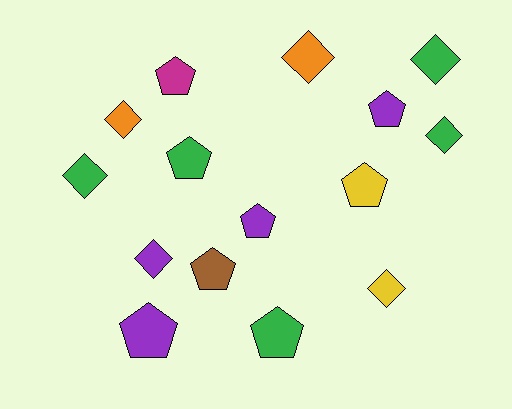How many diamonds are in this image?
There are 7 diamonds.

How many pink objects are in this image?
There are no pink objects.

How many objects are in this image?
There are 15 objects.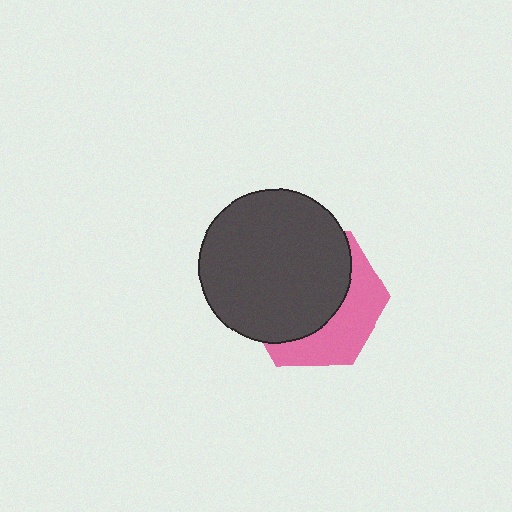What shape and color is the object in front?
The object in front is a dark gray circle.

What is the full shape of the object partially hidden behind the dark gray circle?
The partially hidden object is a pink hexagon.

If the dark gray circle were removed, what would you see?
You would see the complete pink hexagon.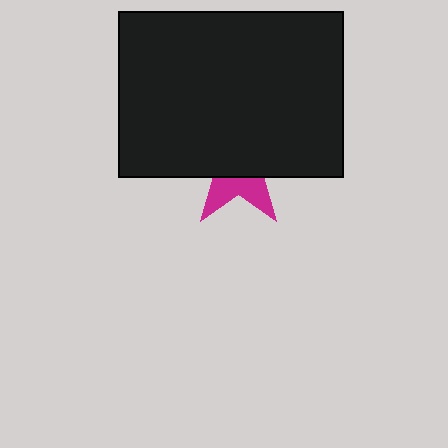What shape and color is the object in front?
The object in front is a black rectangle.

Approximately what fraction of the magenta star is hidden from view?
Roughly 65% of the magenta star is hidden behind the black rectangle.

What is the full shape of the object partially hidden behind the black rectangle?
The partially hidden object is a magenta star.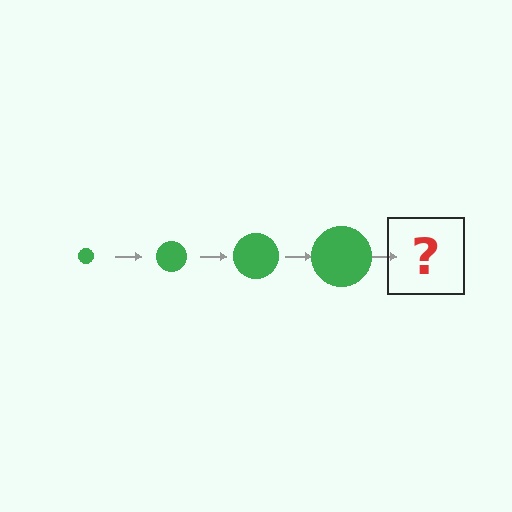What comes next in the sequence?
The next element should be a green circle, larger than the previous one.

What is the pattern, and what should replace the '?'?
The pattern is that the circle gets progressively larger each step. The '?' should be a green circle, larger than the previous one.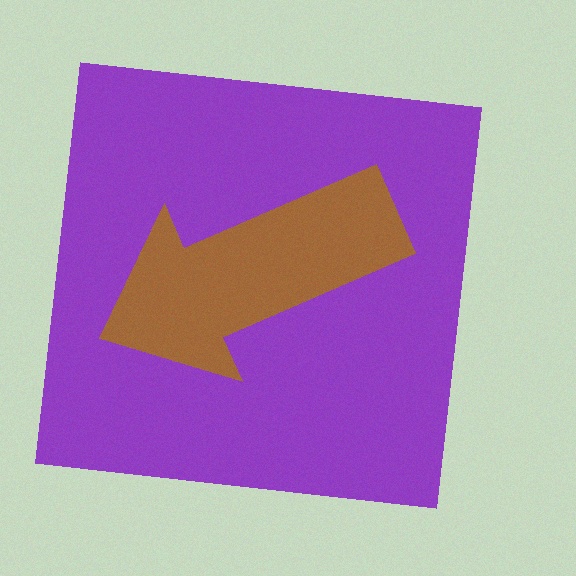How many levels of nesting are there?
2.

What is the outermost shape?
The purple square.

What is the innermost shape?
The brown arrow.